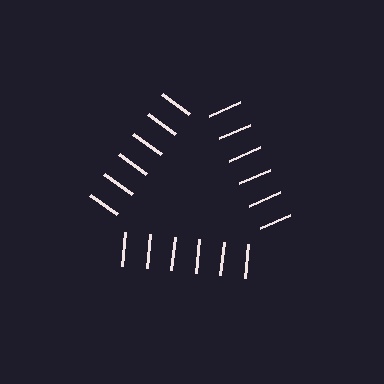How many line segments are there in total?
18 — 6 along each of the 3 edges.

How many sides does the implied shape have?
3 sides — the line-ends trace a triangle.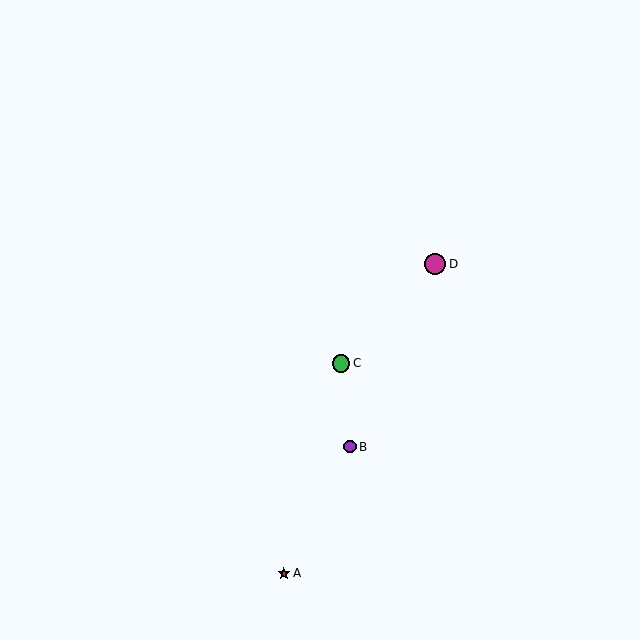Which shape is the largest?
The magenta circle (labeled D) is the largest.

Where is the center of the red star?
The center of the red star is at (284, 573).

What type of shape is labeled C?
Shape C is a green circle.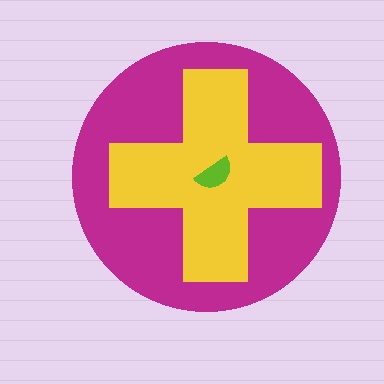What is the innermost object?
The lime semicircle.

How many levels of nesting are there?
3.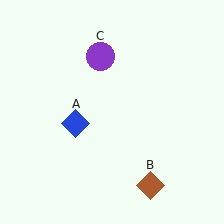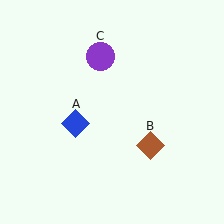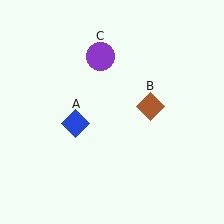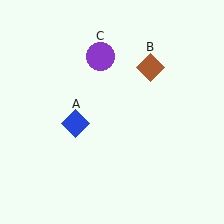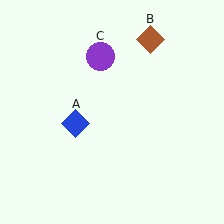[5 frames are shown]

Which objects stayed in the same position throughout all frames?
Blue diamond (object A) and purple circle (object C) remained stationary.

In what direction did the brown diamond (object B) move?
The brown diamond (object B) moved up.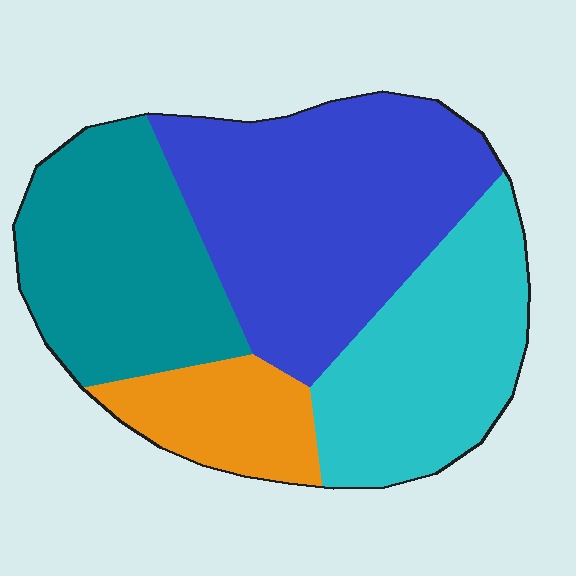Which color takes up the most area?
Blue, at roughly 35%.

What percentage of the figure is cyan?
Cyan covers 25% of the figure.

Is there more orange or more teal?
Teal.